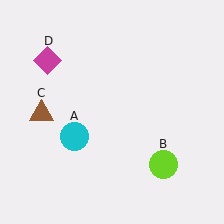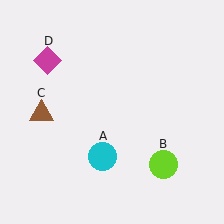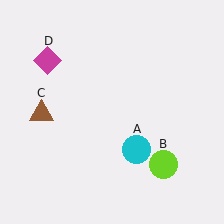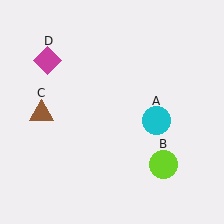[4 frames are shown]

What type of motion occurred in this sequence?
The cyan circle (object A) rotated counterclockwise around the center of the scene.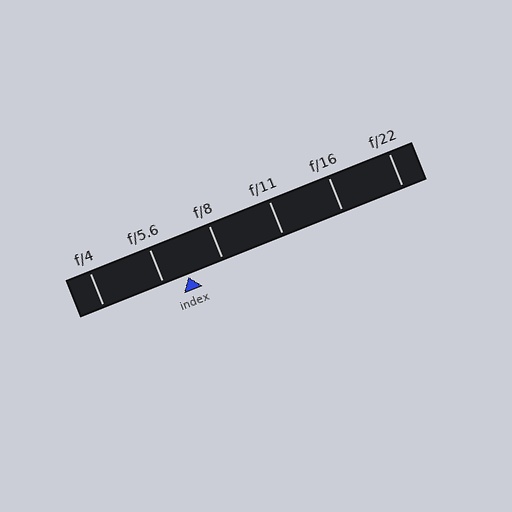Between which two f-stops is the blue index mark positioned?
The index mark is between f/5.6 and f/8.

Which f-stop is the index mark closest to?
The index mark is closest to f/5.6.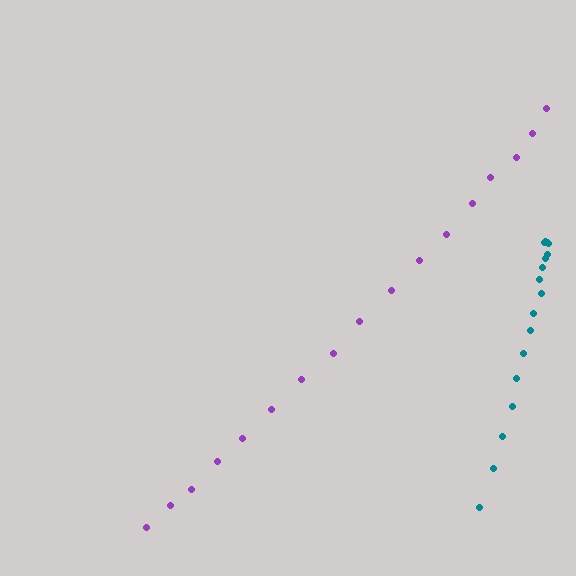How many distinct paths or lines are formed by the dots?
There are 2 distinct paths.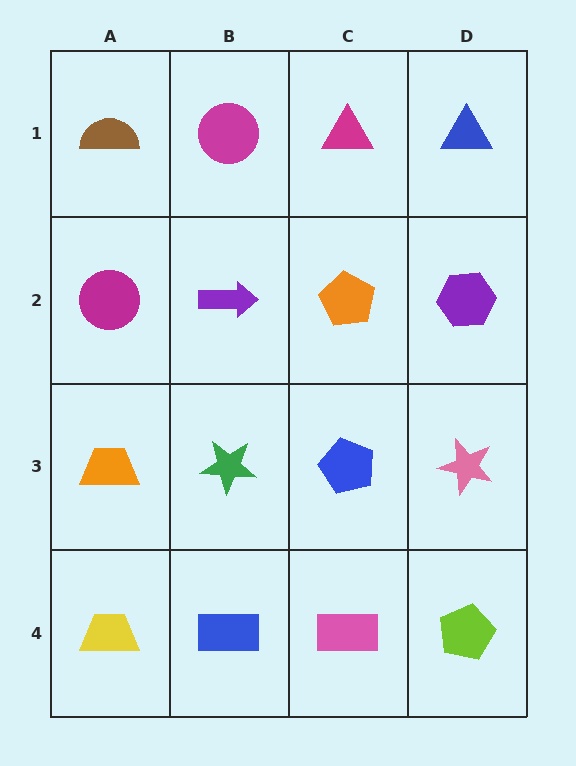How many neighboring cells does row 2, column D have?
3.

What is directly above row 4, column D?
A pink star.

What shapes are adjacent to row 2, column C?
A magenta triangle (row 1, column C), a blue pentagon (row 3, column C), a purple arrow (row 2, column B), a purple hexagon (row 2, column D).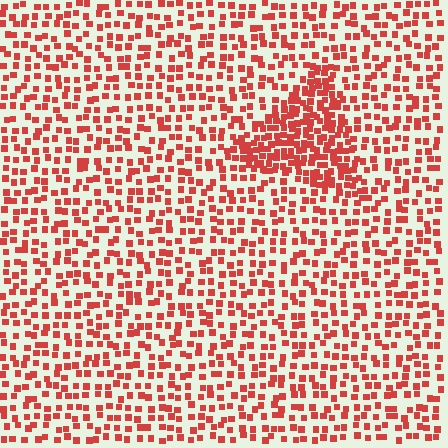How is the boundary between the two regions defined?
The boundary is defined by a change in element density (approximately 2.2x ratio). All elements are the same color, size, and shape.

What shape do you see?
I see a triangle.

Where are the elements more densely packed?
The elements are more densely packed inside the triangle boundary.